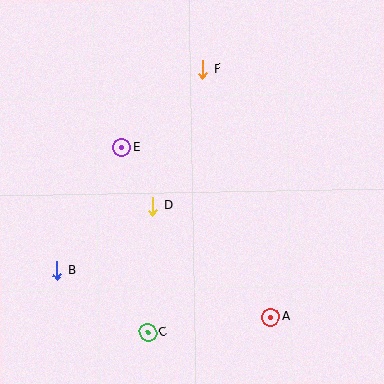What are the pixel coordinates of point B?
Point B is at (57, 270).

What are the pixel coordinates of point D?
Point D is at (153, 206).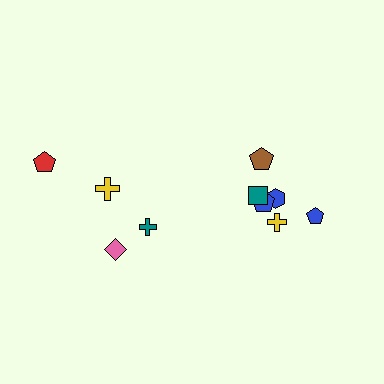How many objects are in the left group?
There are 4 objects.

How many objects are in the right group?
There are 6 objects.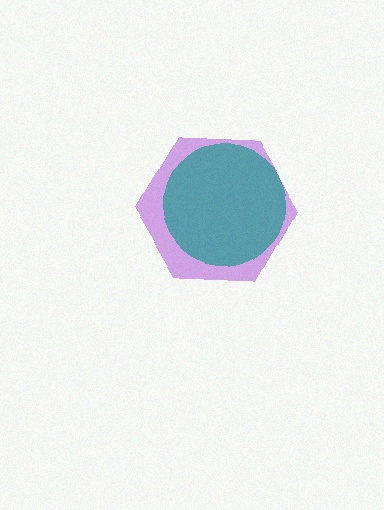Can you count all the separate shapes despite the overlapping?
Yes, there are 2 separate shapes.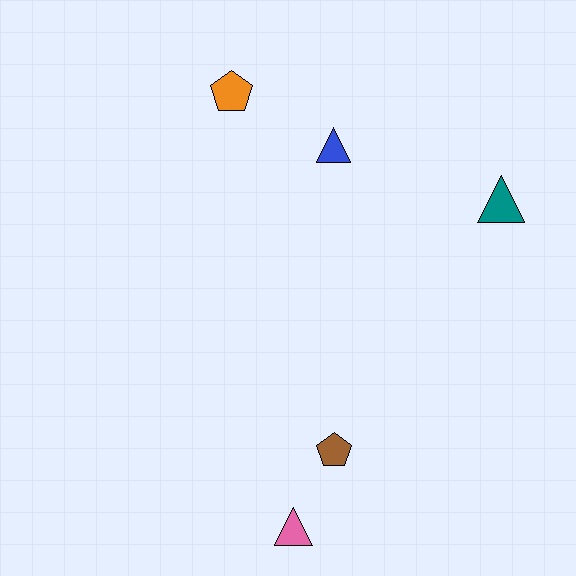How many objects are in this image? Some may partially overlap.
There are 5 objects.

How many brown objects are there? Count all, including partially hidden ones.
There is 1 brown object.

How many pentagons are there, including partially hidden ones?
There are 2 pentagons.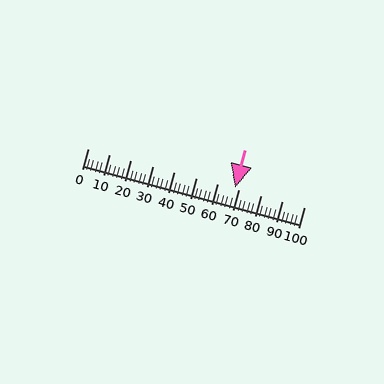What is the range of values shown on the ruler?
The ruler shows values from 0 to 100.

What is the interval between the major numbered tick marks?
The major tick marks are spaced 10 units apart.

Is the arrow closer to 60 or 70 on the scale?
The arrow is closer to 70.